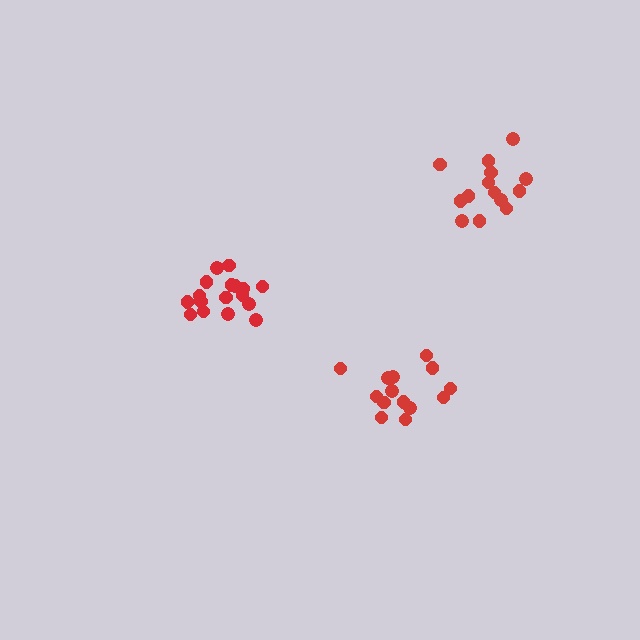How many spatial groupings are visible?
There are 3 spatial groupings.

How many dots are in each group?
Group 1: 17 dots, Group 2: 15 dots, Group 3: 14 dots (46 total).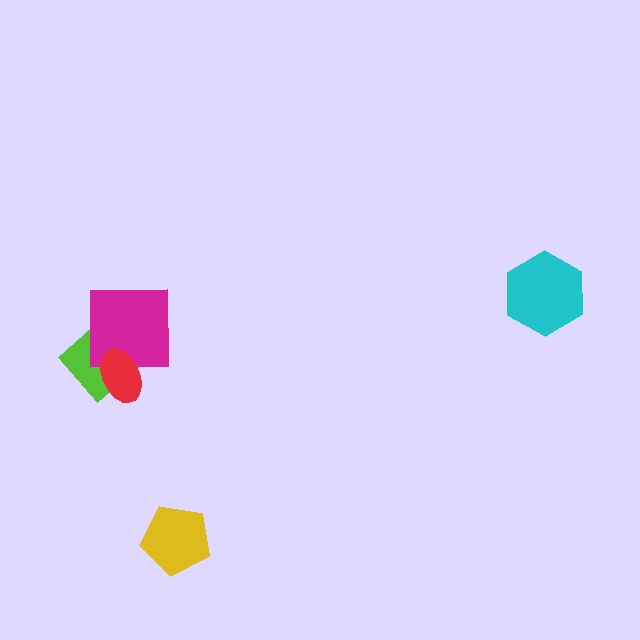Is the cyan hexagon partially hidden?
No, no other shape covers it.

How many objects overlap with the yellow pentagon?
0 objects overlap with the yellow pentagon.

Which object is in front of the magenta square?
The red ellipse is in front of the magenta square.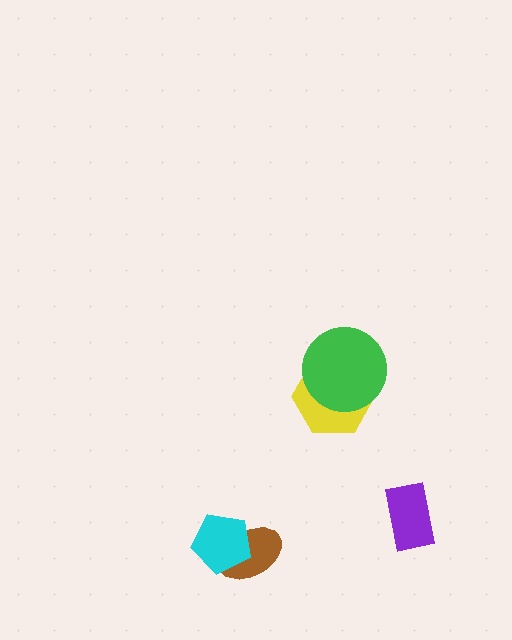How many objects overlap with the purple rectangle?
0 objects overlap with the purple rectangle.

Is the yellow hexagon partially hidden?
Yes, it is partially covered by another shape.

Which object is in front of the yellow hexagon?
The green circle is in front of the yellow hexagon.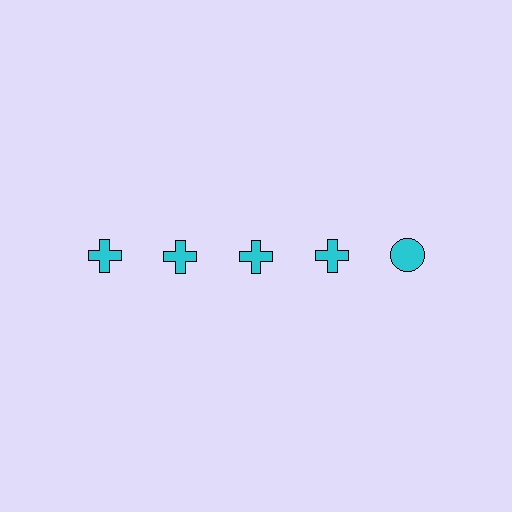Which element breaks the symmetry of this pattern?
The cyan circle in the top row, rightmost column breaks the symmetry. All other shapes are cyan crosses.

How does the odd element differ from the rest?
It has a different shape: circle instead of cross.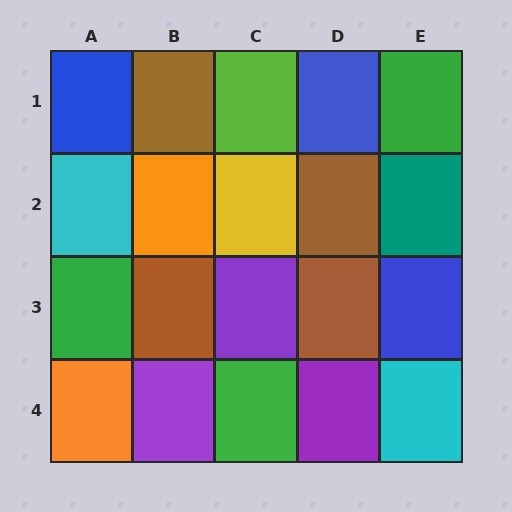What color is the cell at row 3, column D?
Brown.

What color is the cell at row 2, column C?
Yellow.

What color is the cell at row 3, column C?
Purple.